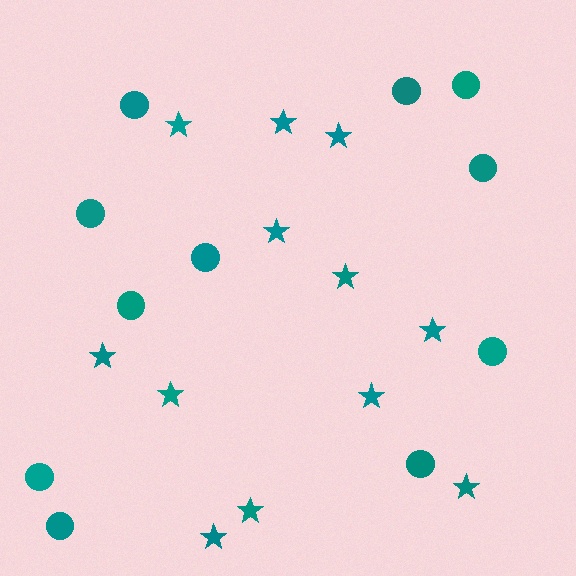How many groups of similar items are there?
There are 2 groups: one group of circles (11) and one group of stars (12).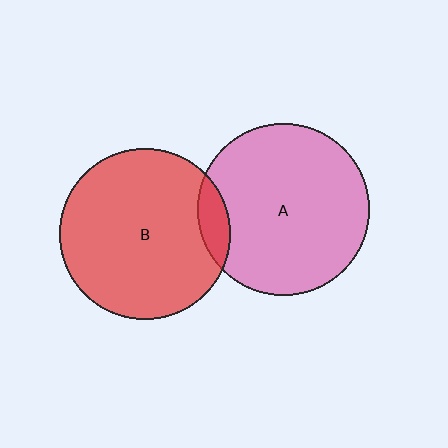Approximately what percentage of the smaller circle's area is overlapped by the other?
Approximately 10%.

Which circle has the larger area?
Circle A (pink).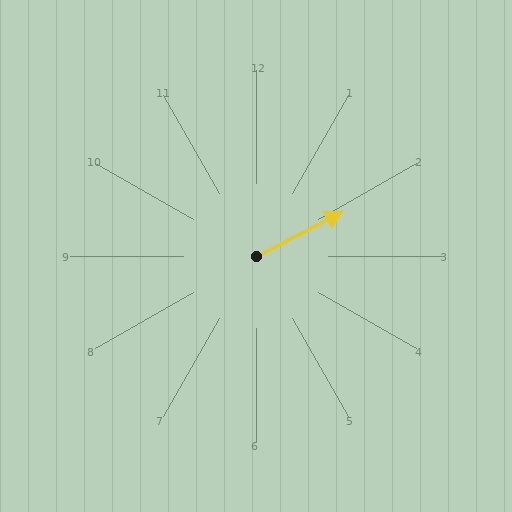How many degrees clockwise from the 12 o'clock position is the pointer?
Approximately 63 degrees.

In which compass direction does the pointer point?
Northeast.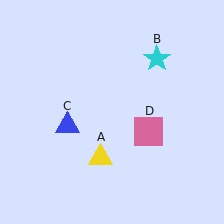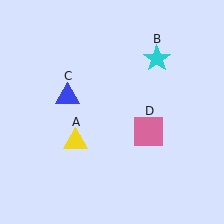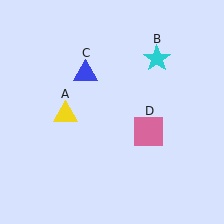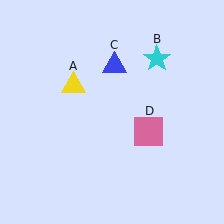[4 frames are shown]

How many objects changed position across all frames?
2 objects changed position: yellow triangle (object A), blue triangle (object C).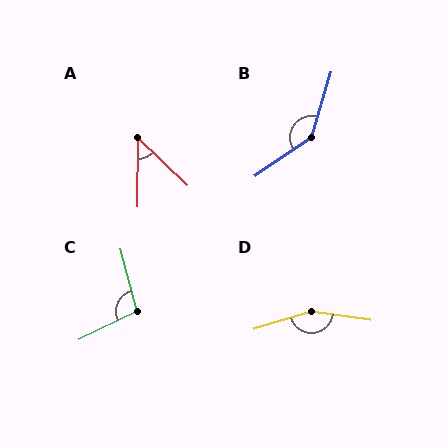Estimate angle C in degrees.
Approximately 102 degrees.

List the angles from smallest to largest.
A (47°), C (102°), B (141°), D (155°).